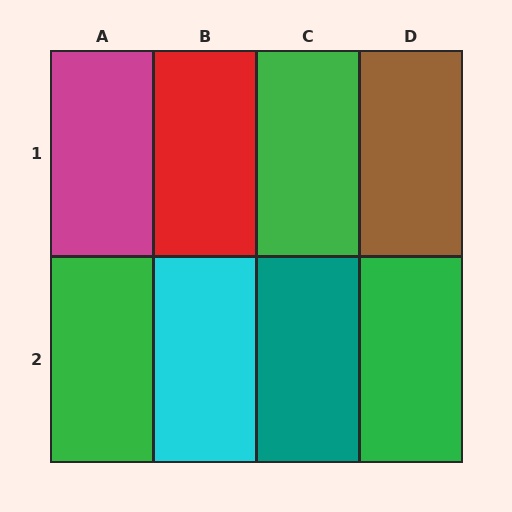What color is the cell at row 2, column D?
Green.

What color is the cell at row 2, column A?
Green.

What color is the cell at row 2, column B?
Cyan.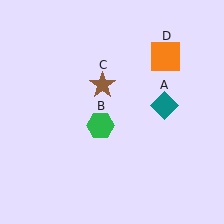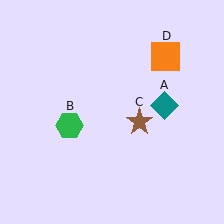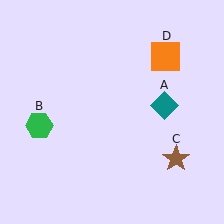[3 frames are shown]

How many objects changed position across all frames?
2 objects changed position: green hexagon (object B), brown star (object C).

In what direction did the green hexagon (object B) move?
The green hexagon (object B) moved left.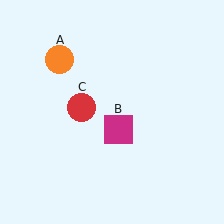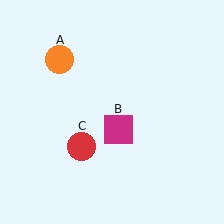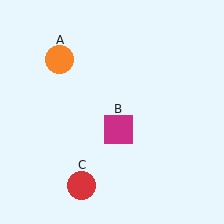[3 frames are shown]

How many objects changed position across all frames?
1 object changed position: red circle (object C).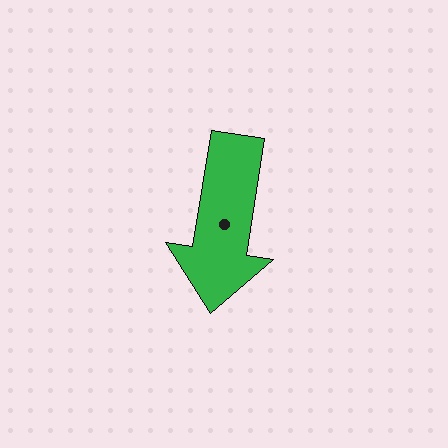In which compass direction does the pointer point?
South.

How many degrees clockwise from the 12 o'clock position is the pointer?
Approximately 189 degrees.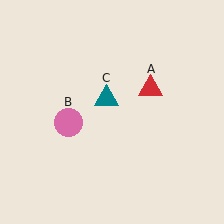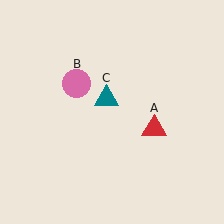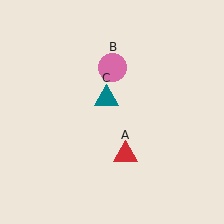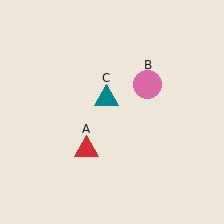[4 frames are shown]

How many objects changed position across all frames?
2 objects changed position: red triangle (object A), pink circle (object B).